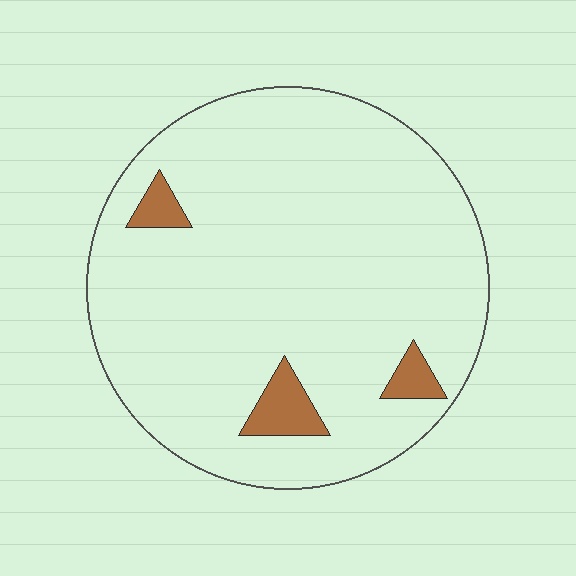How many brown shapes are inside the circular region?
3.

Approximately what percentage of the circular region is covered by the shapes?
Approximately 5%.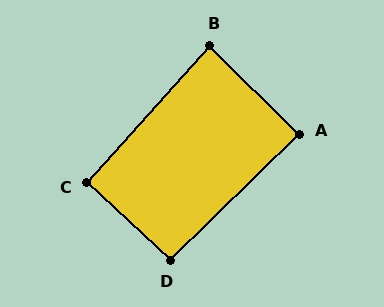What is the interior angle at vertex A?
Approximately 89 degrees (approximately right).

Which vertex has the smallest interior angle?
B, at approximately 87 degrees.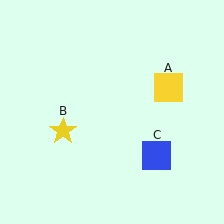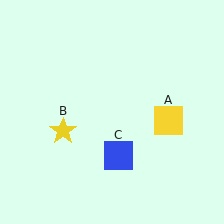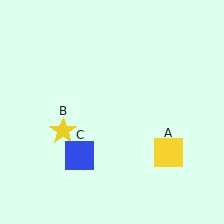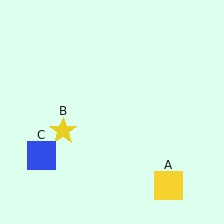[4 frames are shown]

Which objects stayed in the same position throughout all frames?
Yellow star (object B) remained stationary.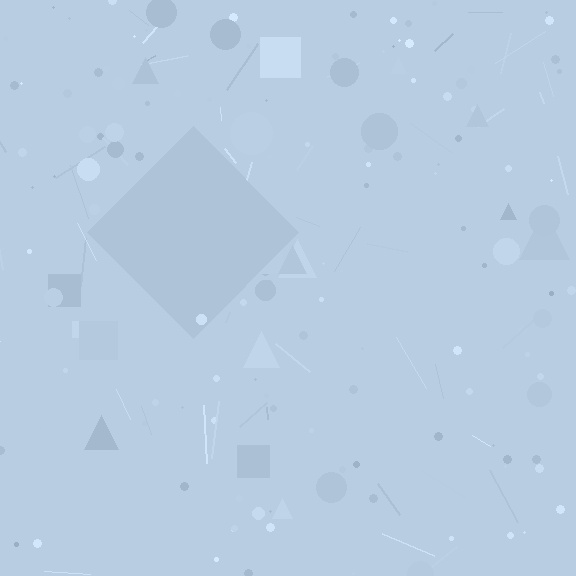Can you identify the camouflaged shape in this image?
The camouflaged shape is a diamond.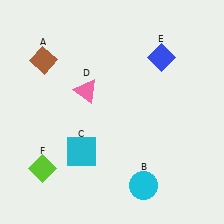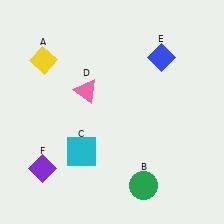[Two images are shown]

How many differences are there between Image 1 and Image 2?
There are 3 differences between the two images.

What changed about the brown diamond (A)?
In Image 1, A is brown. In Image 2, it changed to yellow.